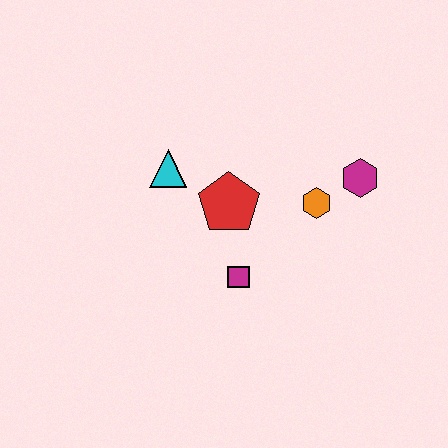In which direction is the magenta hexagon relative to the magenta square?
The magenta hexagon is to the right of the magenta square.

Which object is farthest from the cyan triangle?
The magenta hexagon is farthest from the cyan triangle.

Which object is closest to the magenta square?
The red pentagon is closest to the magenta square.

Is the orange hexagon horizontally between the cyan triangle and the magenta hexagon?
Yes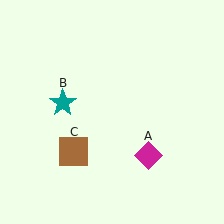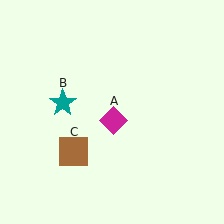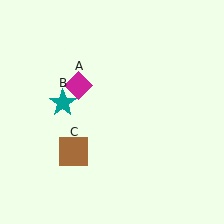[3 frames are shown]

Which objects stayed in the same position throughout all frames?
Teal star (object B) and brown square (object C) remained stationary.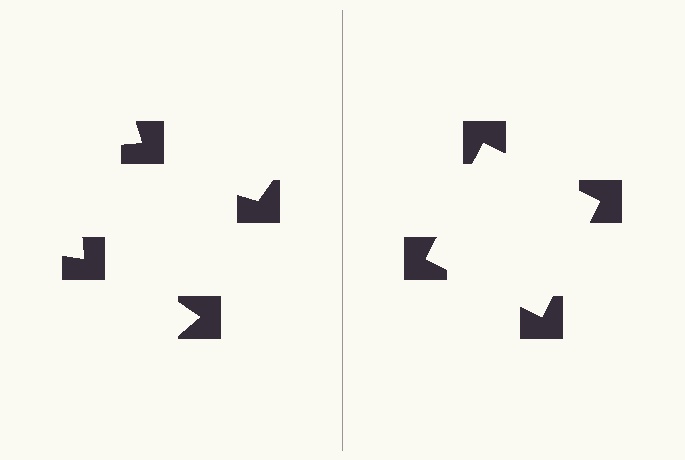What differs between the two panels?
The notched squares are positioned identically on both sides; only the wedge orientations differ. On the right they align to a square; on the left they are misaligned.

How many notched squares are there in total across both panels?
8 — 4 on each side.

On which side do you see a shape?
An illusory square appears on the right side. On the left side the wedge cuts are rotated, so no coherent shape forms.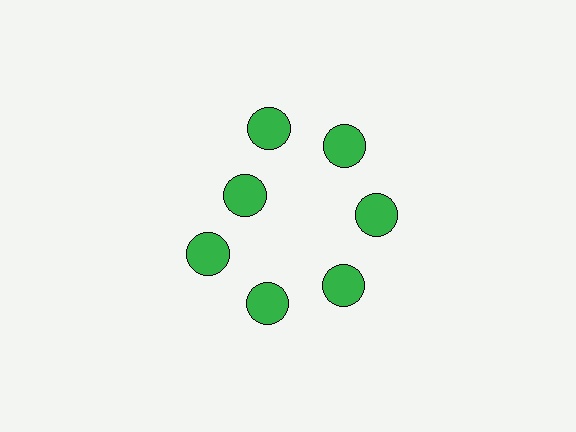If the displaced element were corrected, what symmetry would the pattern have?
It would have 7-fold rotational symmetry — the pattern would map onto itself every 51 degrees.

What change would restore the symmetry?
The symmetry would be restored by moving it outward, back onto the ring so that all 7 circles sit at equal angles and equal distance from the center.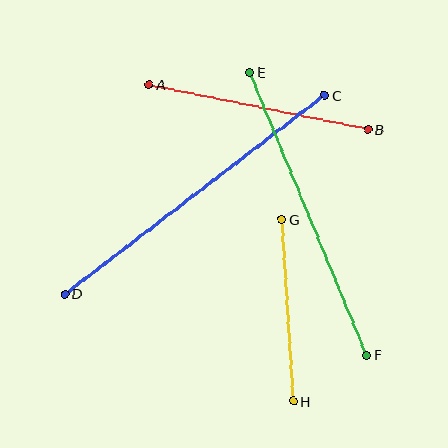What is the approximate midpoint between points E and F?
The midpoint is at approximately (308, 214) pixels.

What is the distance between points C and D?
The distance is approximately 327 pixels.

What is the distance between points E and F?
The distance is approximately 306 pixels.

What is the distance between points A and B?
The distance is approximately 223 pixels.